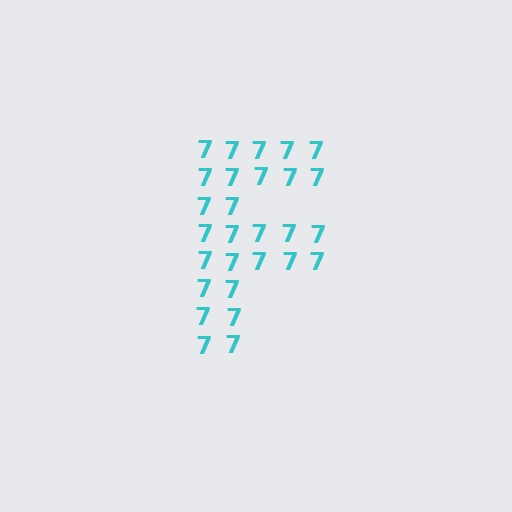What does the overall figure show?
The overall figure shows the letter F.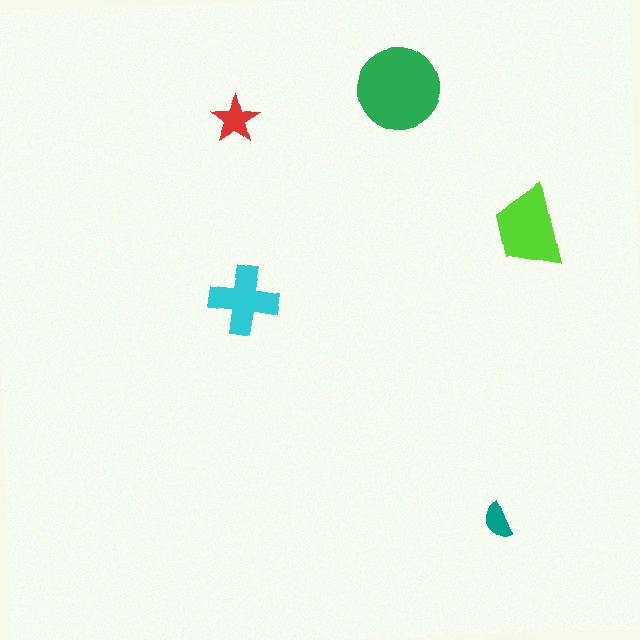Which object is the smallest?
The teal semicircle.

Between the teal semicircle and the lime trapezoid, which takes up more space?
The lime trapezoid.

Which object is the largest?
The green circle.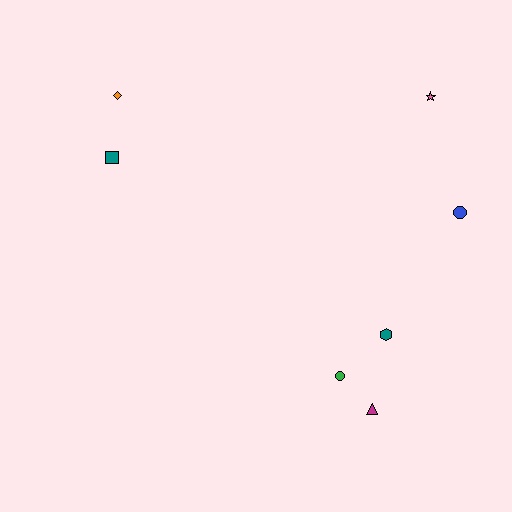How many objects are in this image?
There are 7 objects.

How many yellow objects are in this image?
There are no yellow objects.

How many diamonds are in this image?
There is 1 diamond.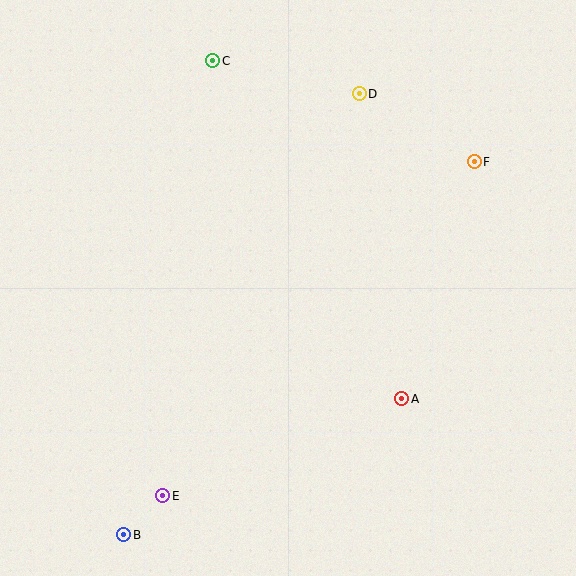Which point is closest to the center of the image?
Point A at (402, 399) is closest to the center.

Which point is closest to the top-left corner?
Point C is closest to the top-left corner.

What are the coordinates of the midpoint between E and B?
The midpoint between E and B is at (143, 515).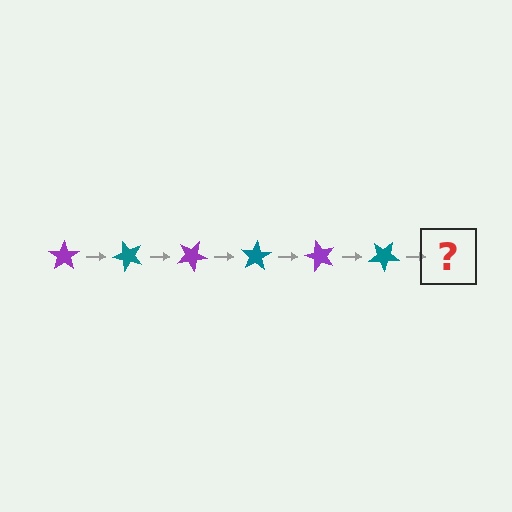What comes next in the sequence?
The next element should be a purple star, rotated 300 degrees from the start.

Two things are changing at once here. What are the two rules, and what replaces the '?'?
The two rules are that it rotates 50 degrees each step and the color cycles through purple and teal. The '?' should be a purple star, rotated 300 degrees from the start.